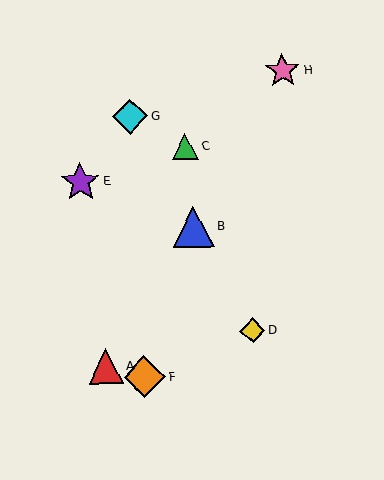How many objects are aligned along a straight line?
3 objects (B, D, G) are aligned along a straight line.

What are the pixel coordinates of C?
Object C is at (185, 146).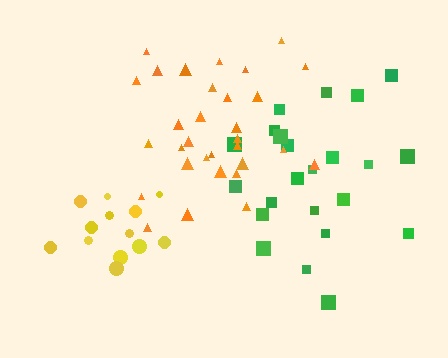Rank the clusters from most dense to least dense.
orange, yellow, green.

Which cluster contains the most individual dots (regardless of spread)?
Orange (32).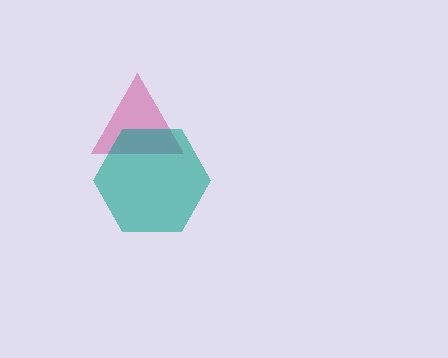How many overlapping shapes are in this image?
There are 2 overlapping shapes in the image.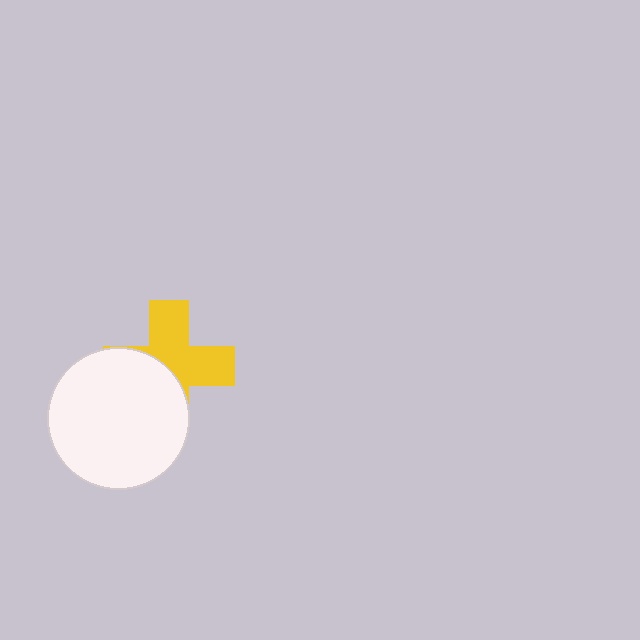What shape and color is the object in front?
The object in front is a white circle.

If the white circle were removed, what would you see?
You would see the complete yellow cross.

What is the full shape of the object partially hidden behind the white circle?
The partially hidden object is a yellow cross.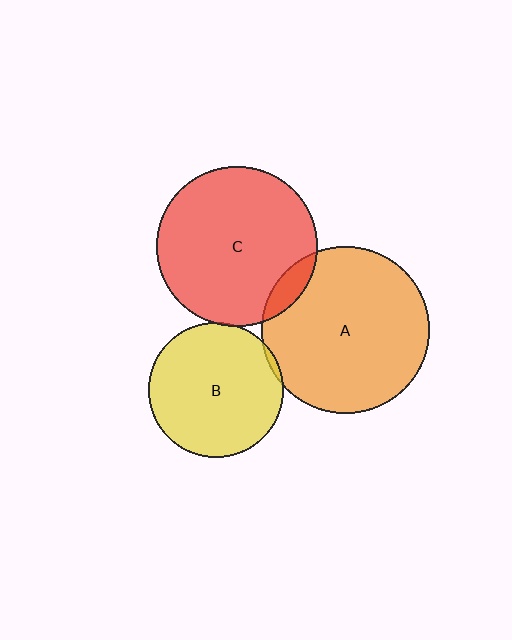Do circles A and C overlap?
Yes.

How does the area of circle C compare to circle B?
Approximately 1.4 times.